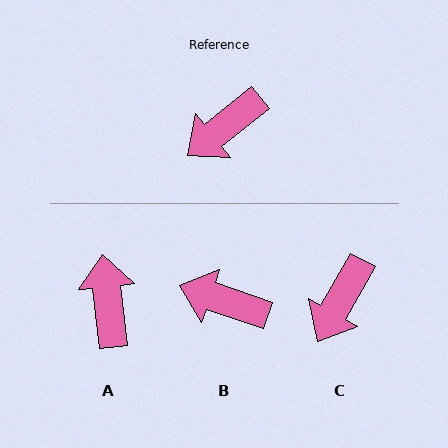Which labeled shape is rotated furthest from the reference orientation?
A, about 122 degrees away.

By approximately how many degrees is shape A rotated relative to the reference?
Approximately 122 degrees clockwise.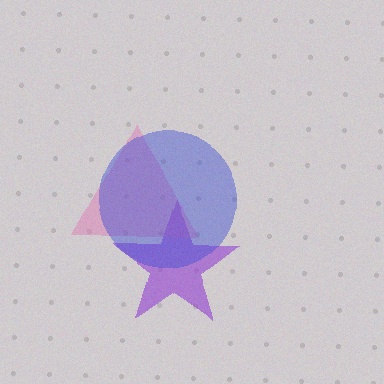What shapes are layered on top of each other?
The layered shapes are: a purple star, a pink triangle, a blue circle.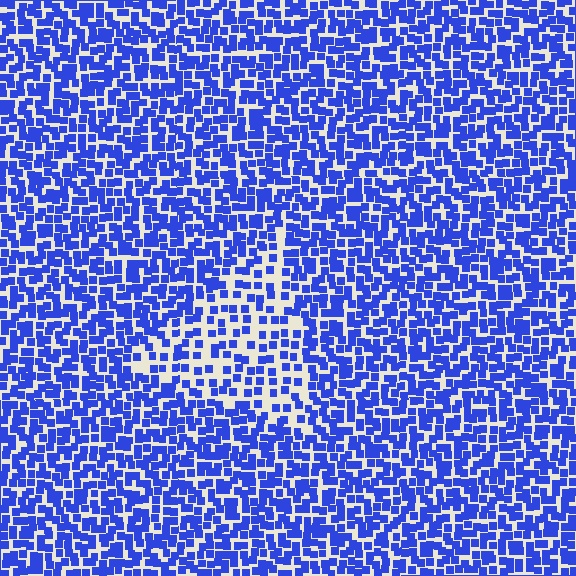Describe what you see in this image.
The image contains small blue elements arranged at two different densities. A triangle-shaped region is visible where the elements are less densely packed than the surrounding area.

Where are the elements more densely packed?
The elements are more densely packed outside the triangle boundary.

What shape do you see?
I see a triangle.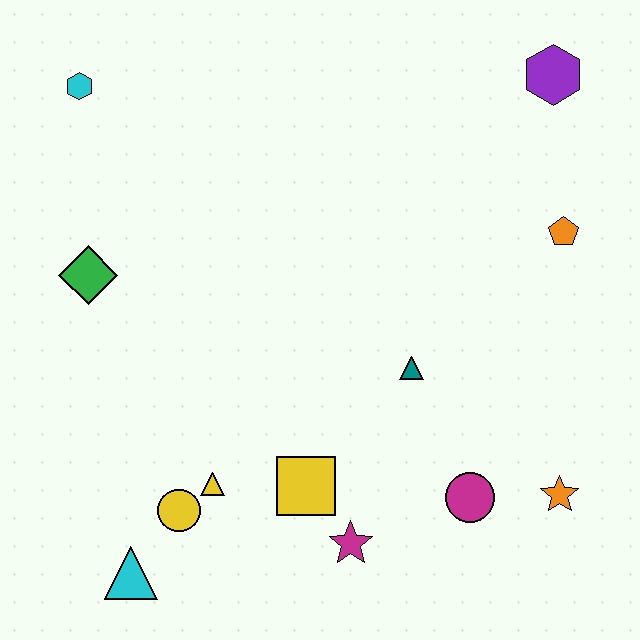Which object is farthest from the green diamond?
The orange star is farthest from the green diamond.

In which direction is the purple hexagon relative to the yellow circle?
The purple hexagon is above the yellow circle.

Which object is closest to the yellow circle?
The yellow triangle is closest to the yellow circle.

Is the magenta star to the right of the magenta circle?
No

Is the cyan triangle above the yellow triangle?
No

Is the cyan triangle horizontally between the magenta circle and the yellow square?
No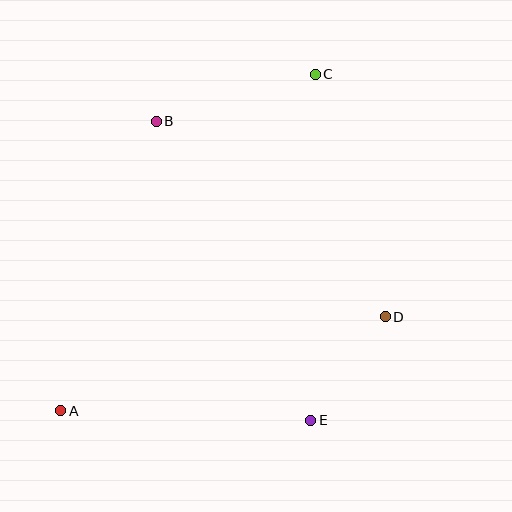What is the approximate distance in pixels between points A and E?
The distance between A and E is approximately 250 pixels.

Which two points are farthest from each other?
Points A and C are farthest from each other.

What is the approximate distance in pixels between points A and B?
The distance between A and B is approximately 305 pixels.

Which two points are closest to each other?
Points D and E are closest to each other.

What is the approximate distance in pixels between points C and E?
The distance between C and E is approximately 346 pixels.